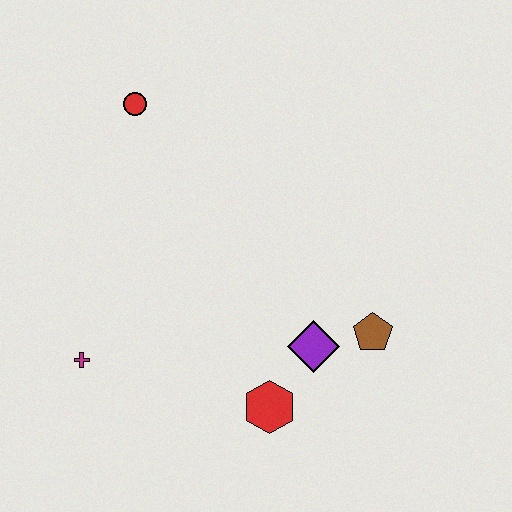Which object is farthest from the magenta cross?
The brown pentagon is farthest from the magenta cross.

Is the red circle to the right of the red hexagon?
No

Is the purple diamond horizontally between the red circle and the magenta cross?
No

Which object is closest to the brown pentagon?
The purple diamond is closest to the brown pentagon.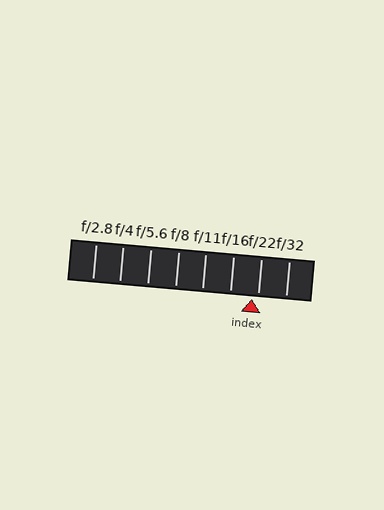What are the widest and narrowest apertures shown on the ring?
The widest aperture shown is f/2.8 and the narrowest is f/32.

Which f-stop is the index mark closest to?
The index mark is closest to f/22.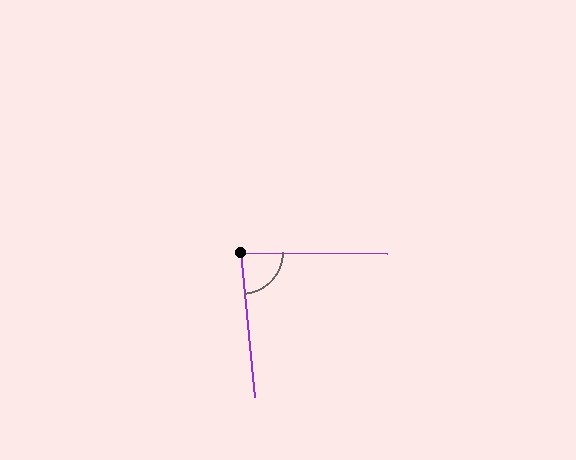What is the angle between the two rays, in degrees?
Approximately 84 degrees.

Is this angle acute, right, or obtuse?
It is acute.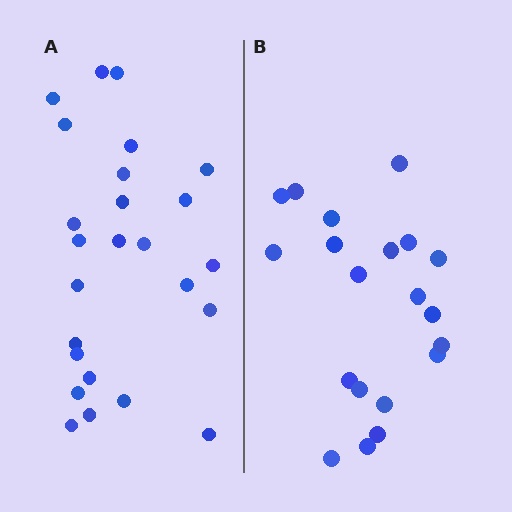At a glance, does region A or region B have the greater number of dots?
Region A (the left region) has more dots.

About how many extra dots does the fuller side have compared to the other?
Region A has about 5 more dots than region B.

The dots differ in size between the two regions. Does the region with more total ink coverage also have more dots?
No. Region B has more total ink coverage because its dots are larger, but region A actually contains more individual dots. Total area can be misleading — the number of items is what matters here.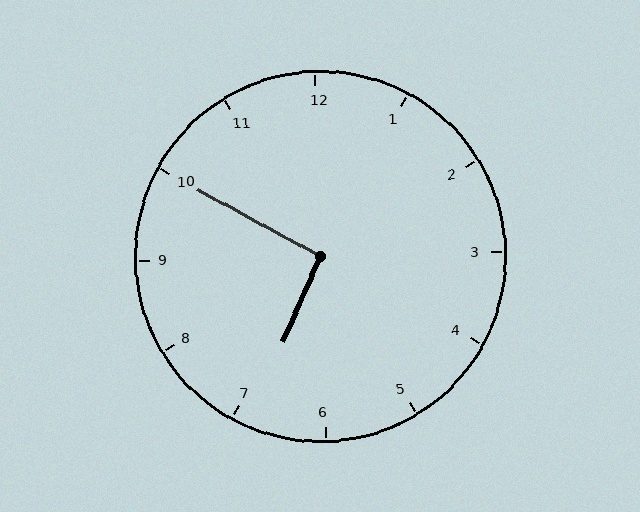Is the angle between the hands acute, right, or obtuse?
It is right.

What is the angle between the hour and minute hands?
Approximately 95 degrees.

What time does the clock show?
6:50.